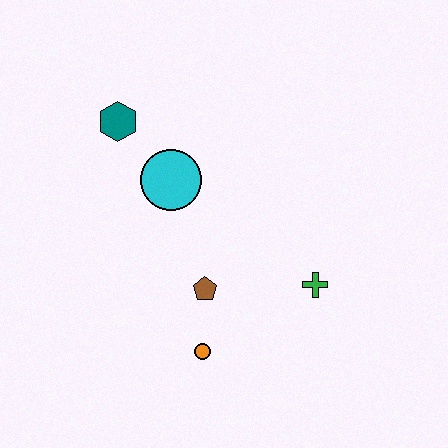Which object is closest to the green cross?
The brown pentagon is closest to the green cross.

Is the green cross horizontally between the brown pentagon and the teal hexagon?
No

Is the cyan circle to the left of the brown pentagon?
Yes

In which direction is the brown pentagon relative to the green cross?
The brown pentagon is to the left of the green cross.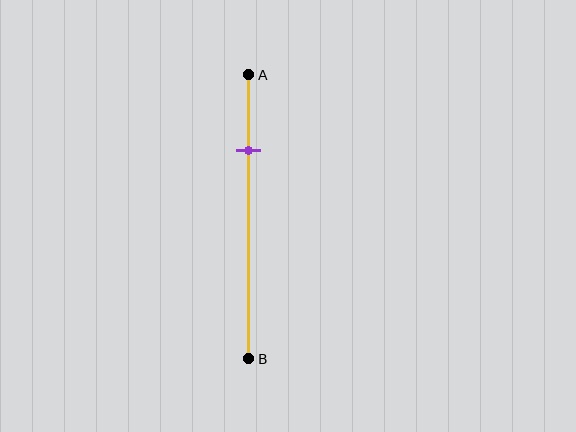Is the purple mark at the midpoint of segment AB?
No, the mark is at about 25% from A, not at the 50% midpoint.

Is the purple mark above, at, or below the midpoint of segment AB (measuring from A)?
The purple mark is above the midpoint of segment AB.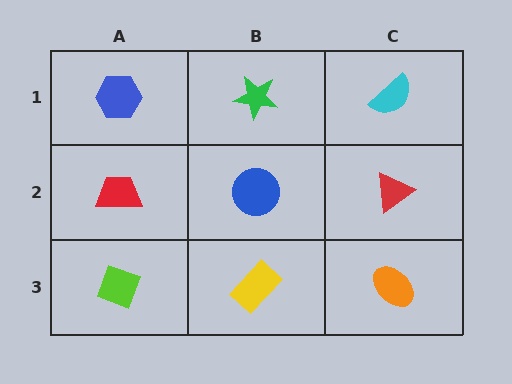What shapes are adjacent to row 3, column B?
A blue circle (row 2, column B), a lime diamond (row 3, column A), an orange ellipse (row 3, column C).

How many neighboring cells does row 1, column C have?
2.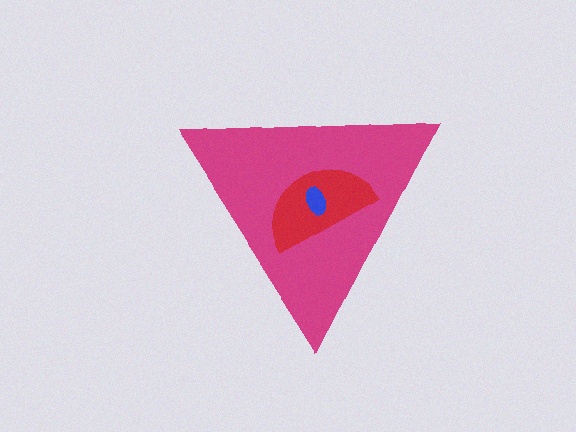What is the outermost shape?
The magenta triangle.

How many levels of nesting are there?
3.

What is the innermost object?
The blue ellipse.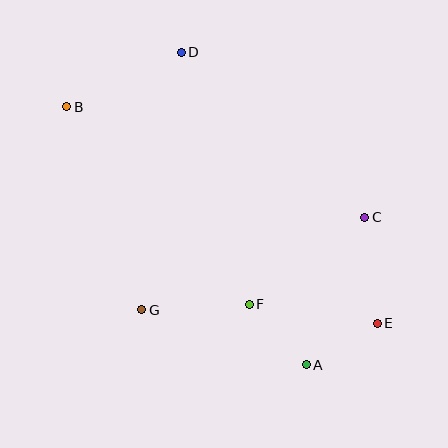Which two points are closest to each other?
Points A and E are closest to each other.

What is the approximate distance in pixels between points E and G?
The distance between E and G is approximately 236 pixels.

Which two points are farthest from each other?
Points B and E are farthest from each other.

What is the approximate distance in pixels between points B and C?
The distance between B and C is approximately 318 pixels.